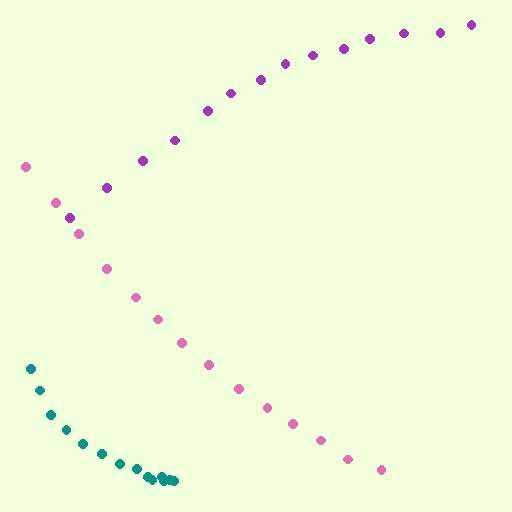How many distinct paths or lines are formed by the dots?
There are 3 distinct paths.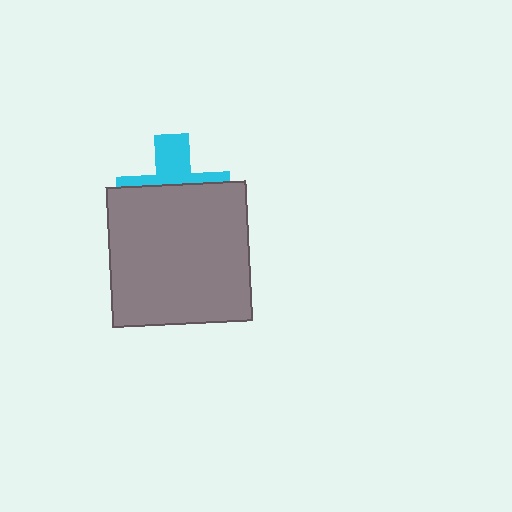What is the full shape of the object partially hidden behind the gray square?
The partially hidden object is a cyan cross.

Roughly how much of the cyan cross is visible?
A small part of it is visible (roughly 38%).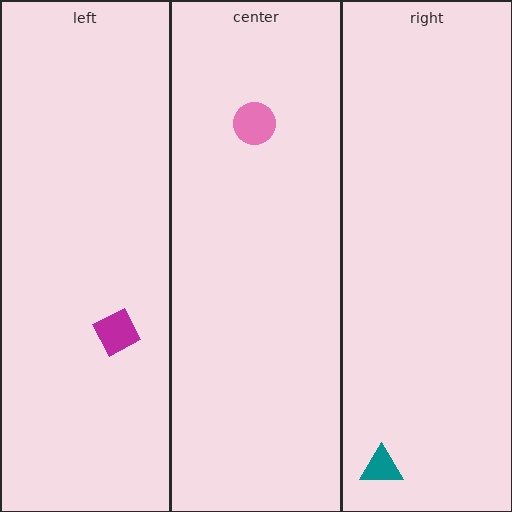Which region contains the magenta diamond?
The left region.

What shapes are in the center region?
The pink circle.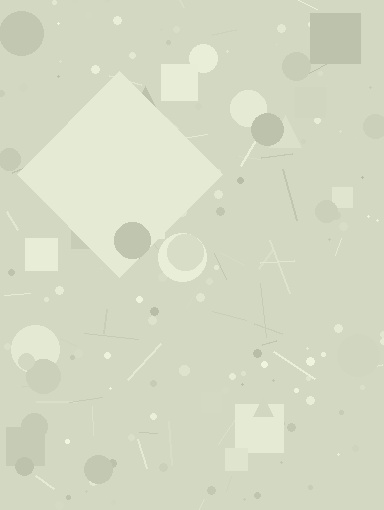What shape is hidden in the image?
A diamond is hidden in the image.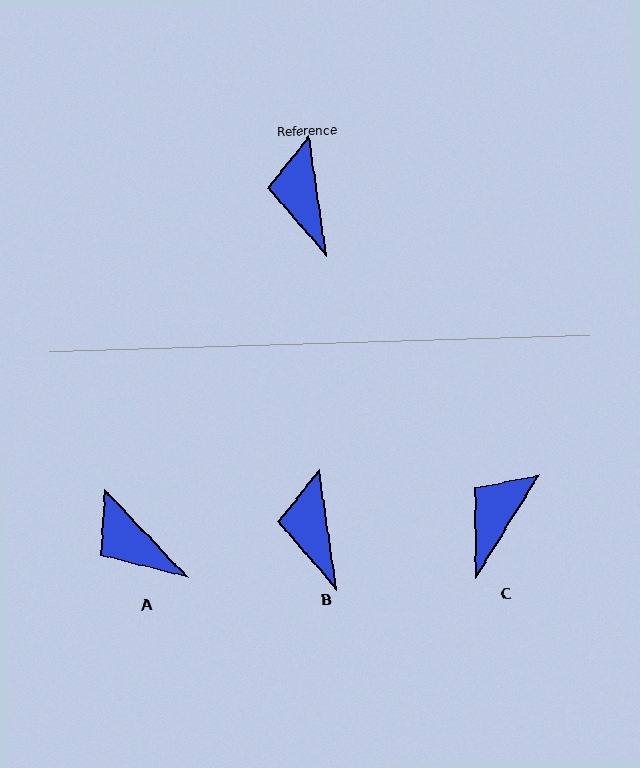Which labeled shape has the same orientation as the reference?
B.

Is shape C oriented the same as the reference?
No, it is off by about 40 degrees.